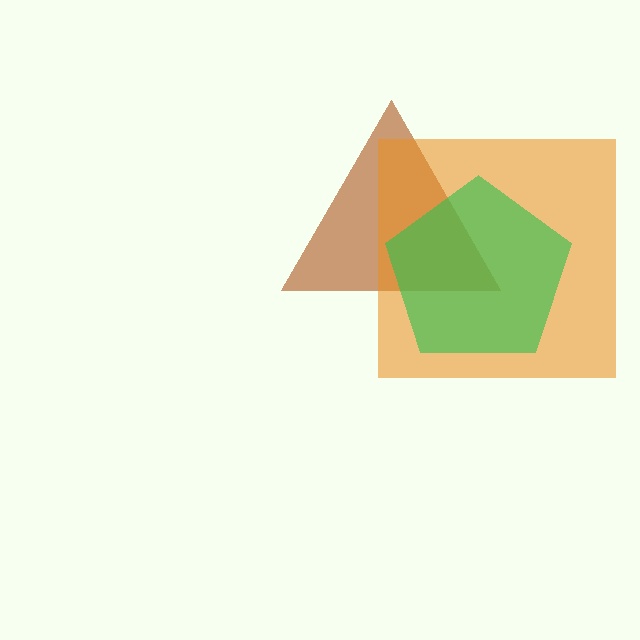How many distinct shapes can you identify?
There are 3 distinct shapes: a brown triangle, an orange square, a green pentagon.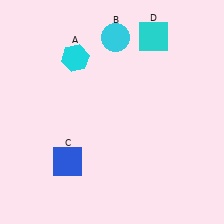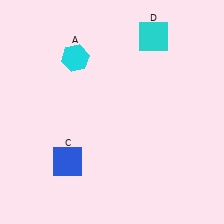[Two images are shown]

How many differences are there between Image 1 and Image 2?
There is 1 difference between the two images.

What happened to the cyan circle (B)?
The cyan circle (B) was removed in Image 2. It was in the top-right area of Image 1.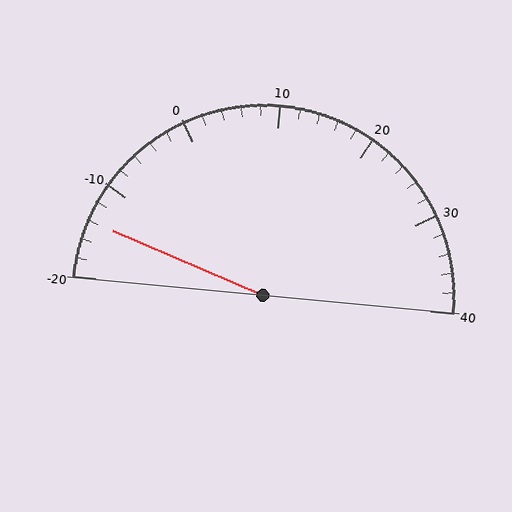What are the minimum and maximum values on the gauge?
The gauge ranges from -20 to 40.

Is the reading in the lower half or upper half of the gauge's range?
The reading is in the lower half of the range (-20 to 40).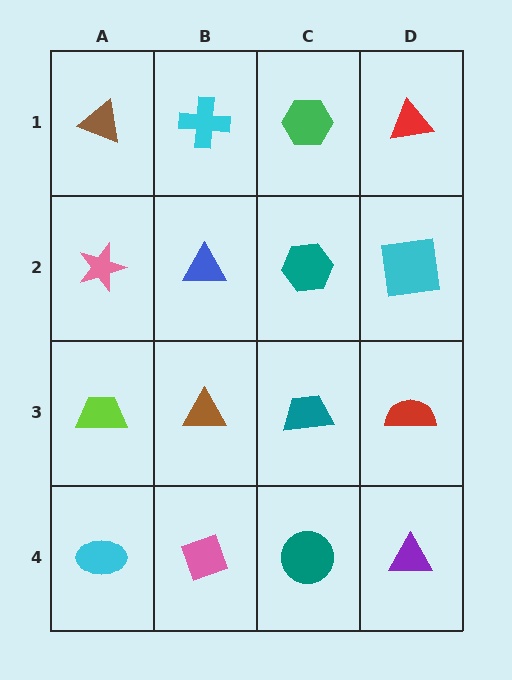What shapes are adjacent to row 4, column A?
A lime trapezoid (row 3, column A), a pink diamond (row 4, column B).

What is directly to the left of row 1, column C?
A cyan cross.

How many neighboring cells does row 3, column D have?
3.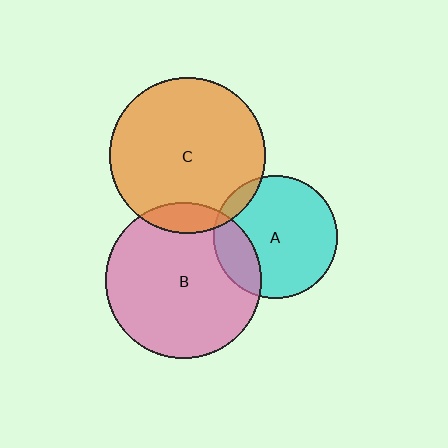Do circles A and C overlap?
Yes.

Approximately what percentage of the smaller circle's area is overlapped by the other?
Approximately 10%.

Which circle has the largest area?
Circle B (pink).